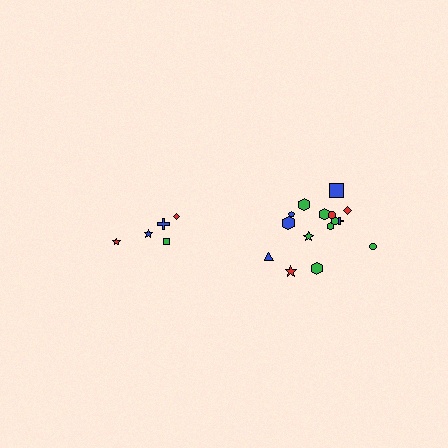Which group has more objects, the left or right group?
The right group.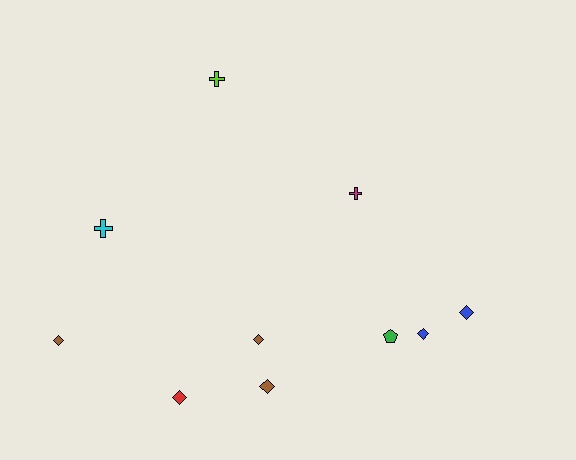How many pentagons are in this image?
There is 1 pentagon.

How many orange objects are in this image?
There are no orange objects.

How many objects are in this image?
There are 10 objects.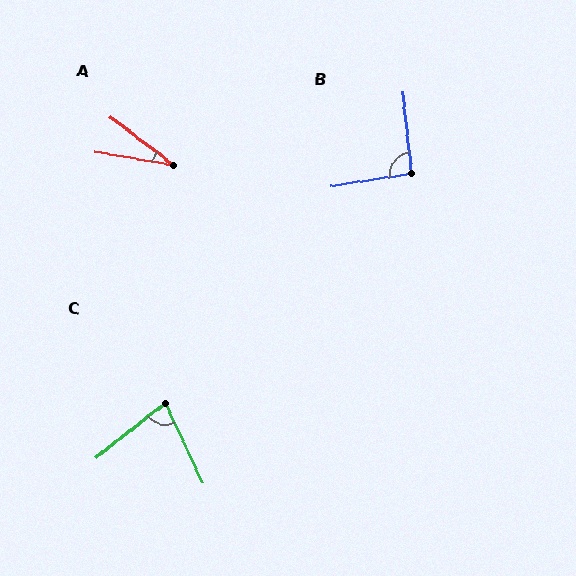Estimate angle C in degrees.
Approximately 77 degrees.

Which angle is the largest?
B, at approximately 93 degrees.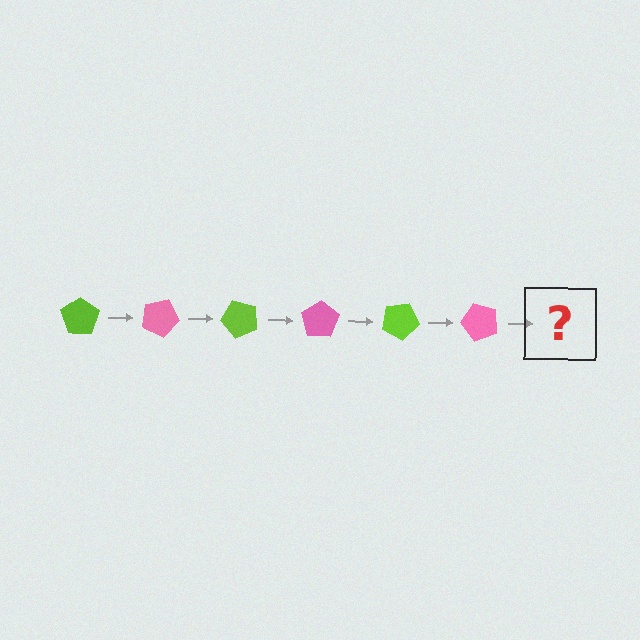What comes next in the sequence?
The next element should be a lime pentagon, rotated 150 degrees from the start.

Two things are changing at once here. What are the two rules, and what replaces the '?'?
The two rules are that it rotates 25 degrees each step and the color cycles through lime and pink. The '?' should be a lime pentagon, rotated 150 degrees from the start.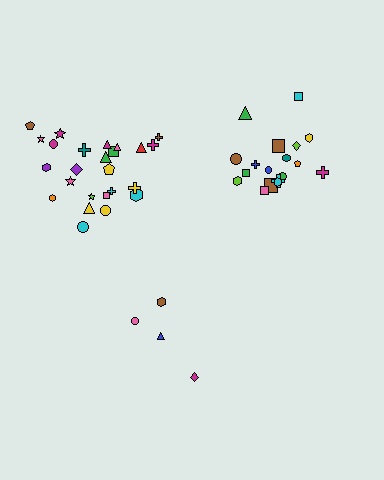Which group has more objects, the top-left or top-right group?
The top-left group.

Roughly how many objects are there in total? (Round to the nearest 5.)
Roughly 45 objects in total.